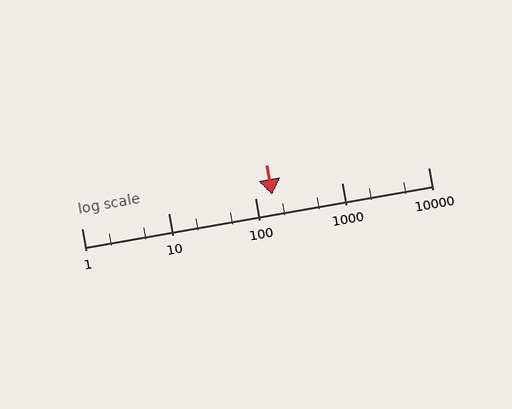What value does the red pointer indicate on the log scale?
The pointer indicates approximately 160.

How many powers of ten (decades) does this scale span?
The scale spans 4 decades, from 1 to 10000.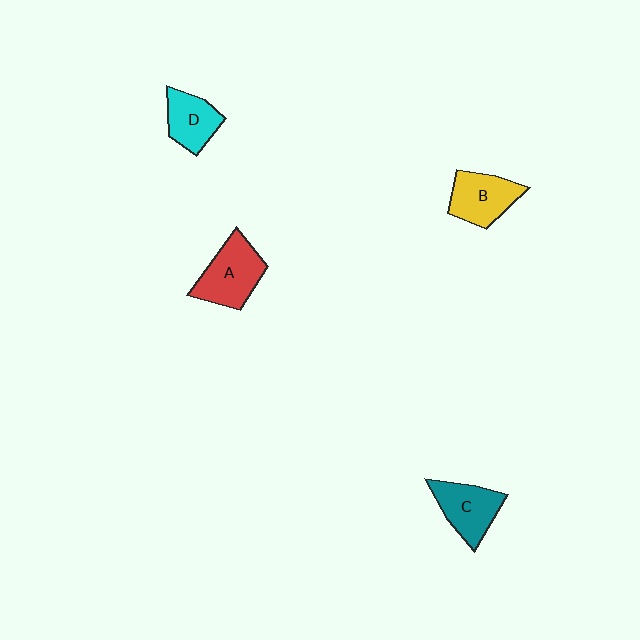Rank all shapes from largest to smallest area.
From largest to smallest: A (red), C (teal), B (yellow), D (cyan).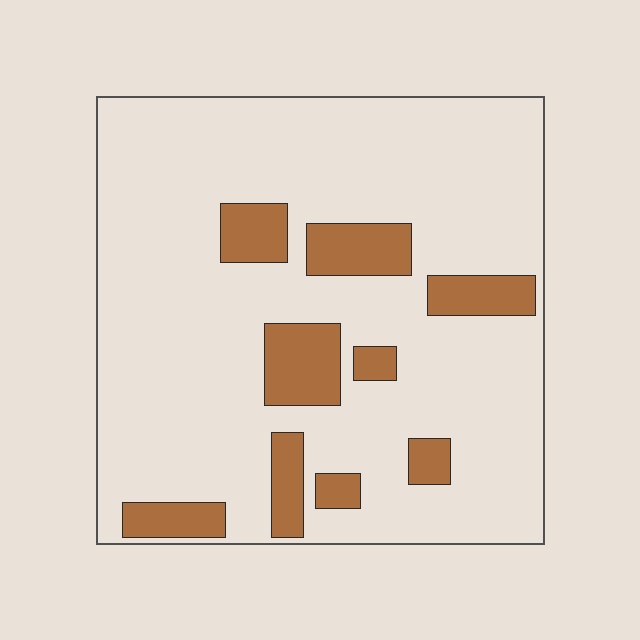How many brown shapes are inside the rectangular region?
9.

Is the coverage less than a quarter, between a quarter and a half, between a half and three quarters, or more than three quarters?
Less than a quarter.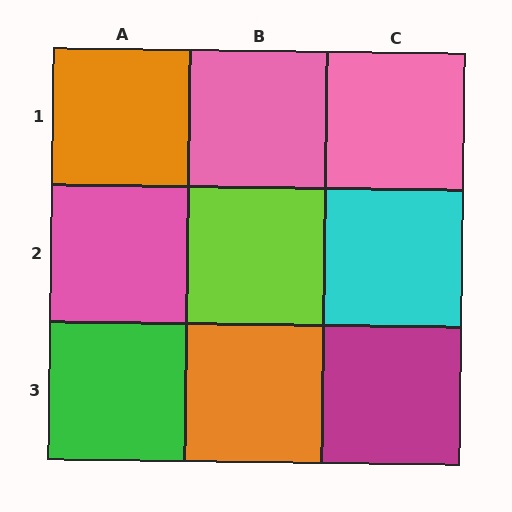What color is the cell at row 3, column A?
Green.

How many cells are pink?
3 cells are pink.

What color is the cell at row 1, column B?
Pink.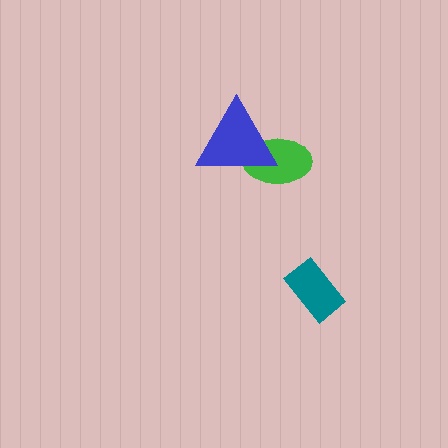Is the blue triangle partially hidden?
No, no other shape covers it.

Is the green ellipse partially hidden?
Yes, it is partially covered by another shape.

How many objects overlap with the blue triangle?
1 object overlaps with the blue triangle.